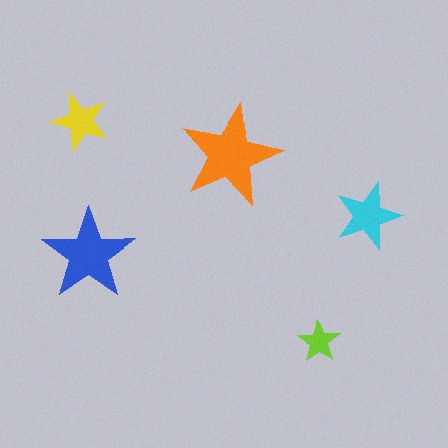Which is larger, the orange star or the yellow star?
The orange one.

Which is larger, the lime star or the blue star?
The blue one.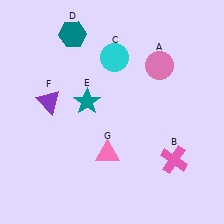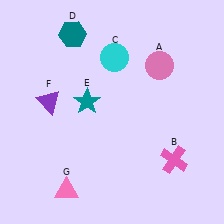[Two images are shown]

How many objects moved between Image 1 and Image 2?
1 object moved between the two images.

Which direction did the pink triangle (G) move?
The pink triangle (G) moved left.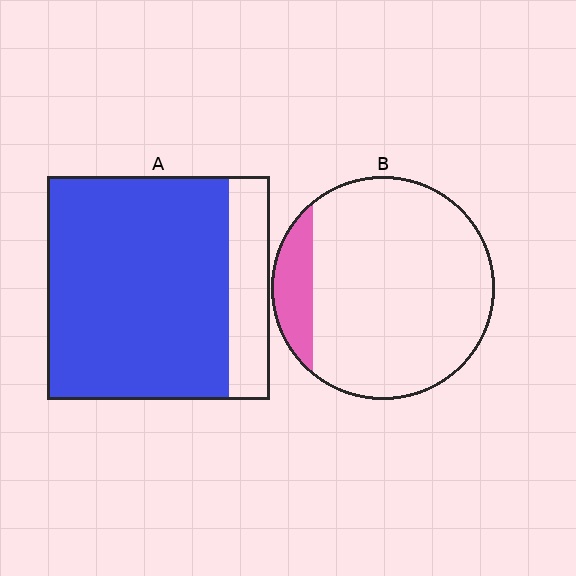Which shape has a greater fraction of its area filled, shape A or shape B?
Shape A.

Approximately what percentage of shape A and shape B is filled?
A is approximately 80% and B is approximately 15%.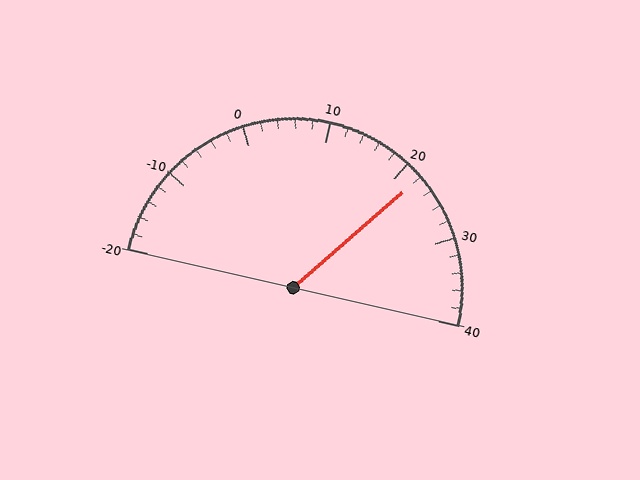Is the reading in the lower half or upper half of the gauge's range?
The reading is in the upper half of the range (-20 to 40).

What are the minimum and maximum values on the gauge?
The gauge ranges from -20 to 40.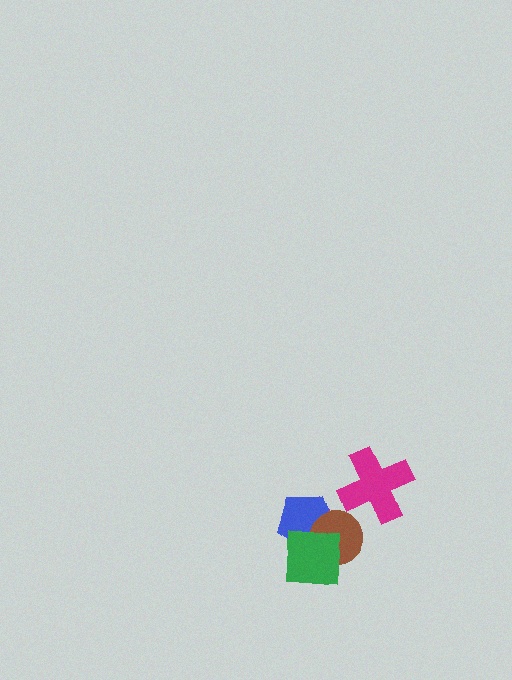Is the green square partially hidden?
No, no other shape covers it.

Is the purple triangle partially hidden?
Yes, it is partially covered by another shape.